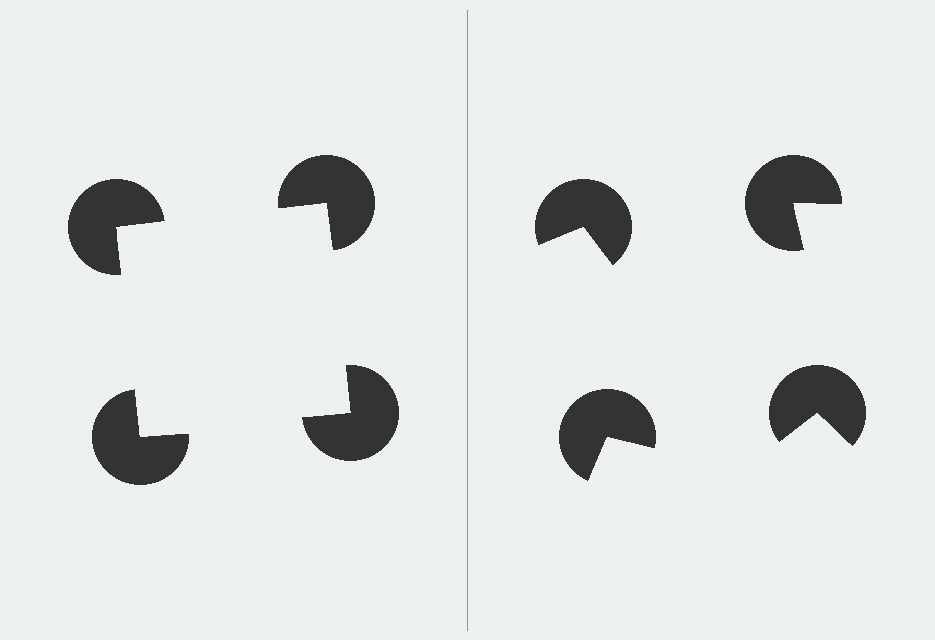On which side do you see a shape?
An illusory square appears on the left side. On the right side the wedge cuts are rotated, so no coherent shape forms.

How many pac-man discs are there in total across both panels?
8 — 4 on each side.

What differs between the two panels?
The pac-man discs are positioned identically on both sides; only the wedge orientations differ. On the left they align to a square; on the right they are misaligned.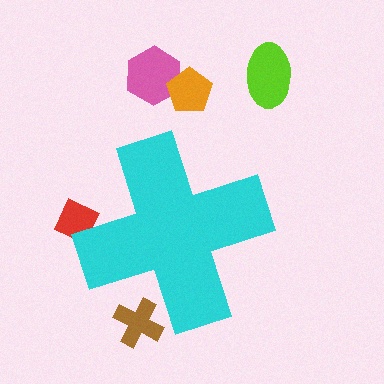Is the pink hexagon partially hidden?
No, the pink hexagon is fully visible.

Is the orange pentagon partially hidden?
No, the orange pentagon is fully visible.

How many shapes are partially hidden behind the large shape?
2 shapes are partially hidden.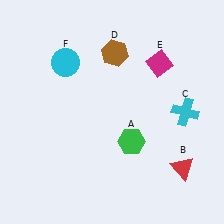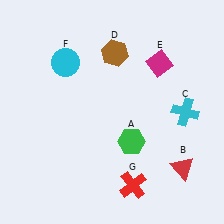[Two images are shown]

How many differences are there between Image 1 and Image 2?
There is 1 difference between the two images.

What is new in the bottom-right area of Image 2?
A red cross (G) was added in the bottom-right area of Image 2.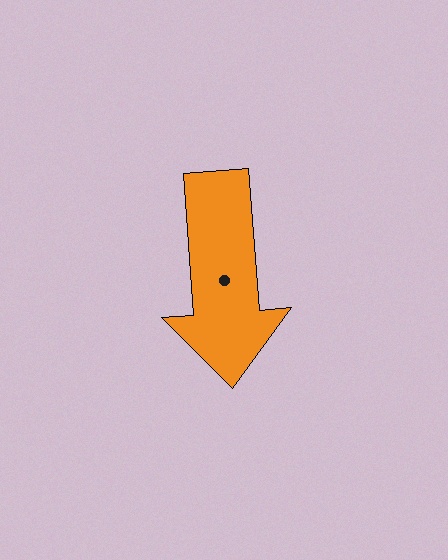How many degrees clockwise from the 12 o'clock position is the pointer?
Approximately 176 degrees.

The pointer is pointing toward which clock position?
Roughly 6 o'clock.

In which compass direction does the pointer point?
South.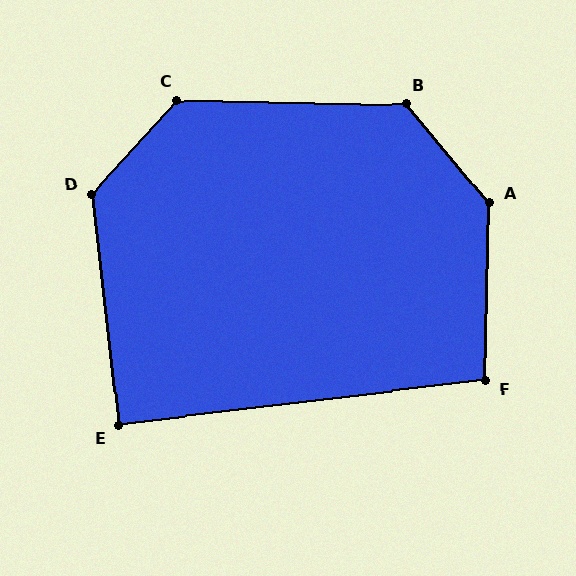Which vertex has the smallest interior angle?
E, at approximately 90 degrees.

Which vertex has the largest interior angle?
A, at approximately 139 degrees.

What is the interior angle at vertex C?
Approximately 131 degrees (obtuse).